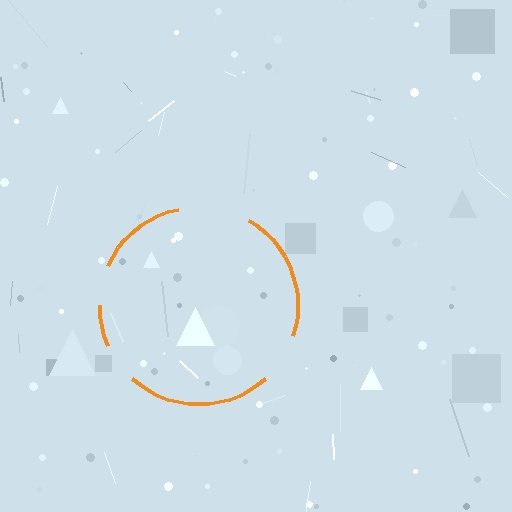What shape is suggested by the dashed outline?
The dashed outline suggests a circle.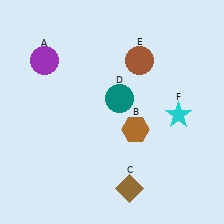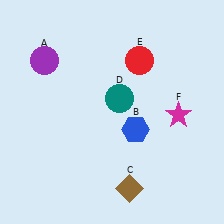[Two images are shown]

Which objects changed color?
B changed from brown to blue. E changed from brown to red. F changed from cyan to magenta.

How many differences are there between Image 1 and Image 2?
There are 3 differences between the two images.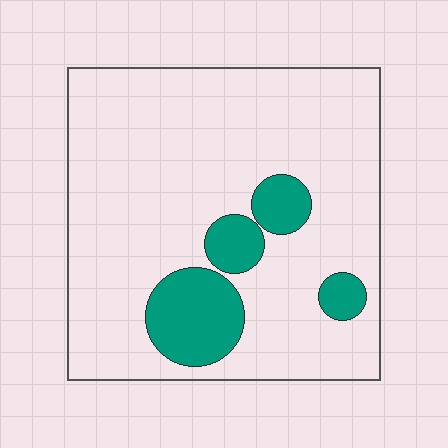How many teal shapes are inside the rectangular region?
4.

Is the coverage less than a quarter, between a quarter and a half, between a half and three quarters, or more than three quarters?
Less than a quarter.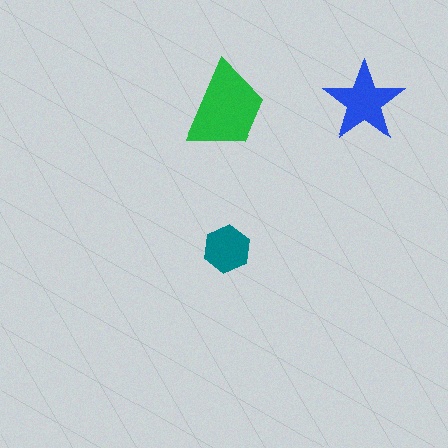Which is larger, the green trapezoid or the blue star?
The green trapezoid.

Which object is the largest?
The green trapezoid.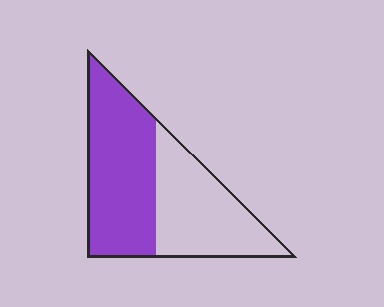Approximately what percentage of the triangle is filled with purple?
Approximately 55%.